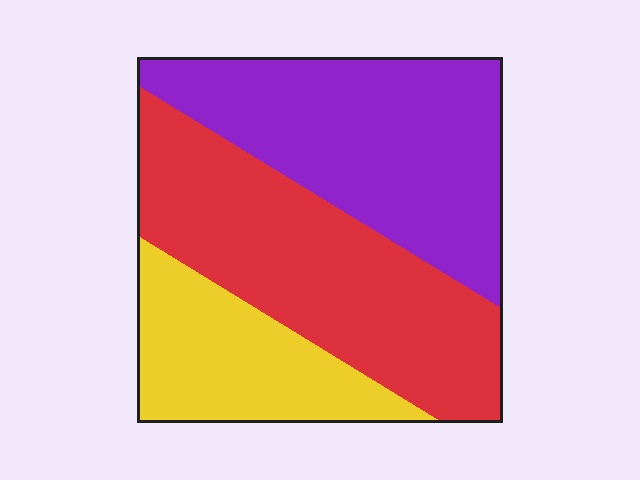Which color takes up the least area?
Yellow, at roughly 20%.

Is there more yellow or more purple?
Purple.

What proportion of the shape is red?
Red takes up about two fifths (2/5) of the shape.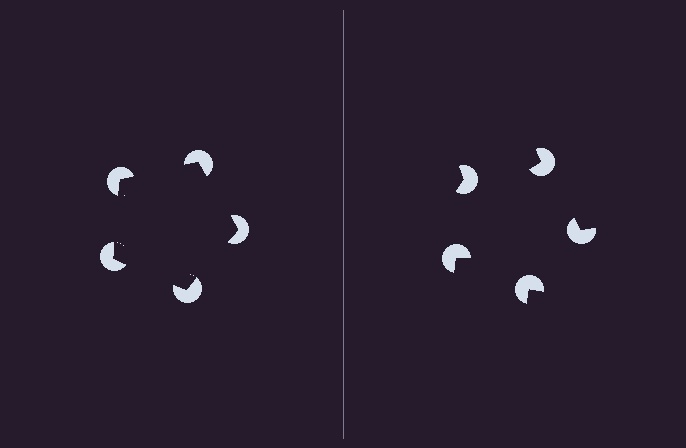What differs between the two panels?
The pac-man discs are positioned identically on both sides; only the wedge orientations differ. On the left they align to a pentagon; on the right they are misaligned.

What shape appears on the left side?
An illusory pentagon.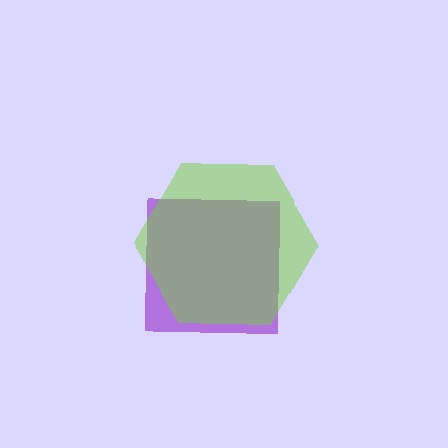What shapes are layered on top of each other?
The layered shapes are: a purple square, a lime hexagon.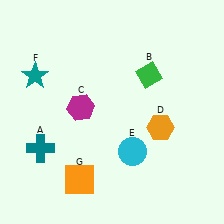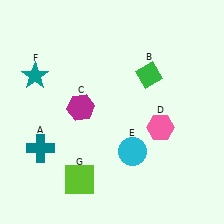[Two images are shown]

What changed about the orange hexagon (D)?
In Image 1, D is orange. In Image 2, it changed to pink.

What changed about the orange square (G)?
In Image 1, G is orange. In Image 2, it changed to lime.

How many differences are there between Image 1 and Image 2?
There are 2 differences between the two images.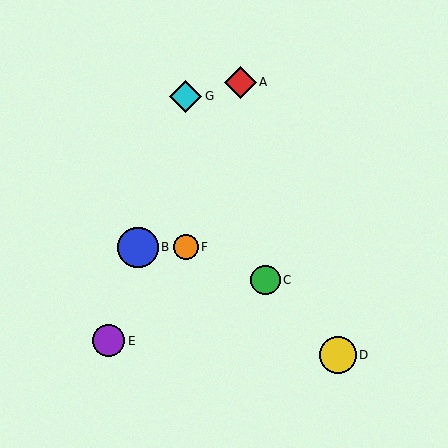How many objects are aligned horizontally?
2 objects (B, F) are aligned horizontally.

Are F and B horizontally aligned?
Yes, both are at y≈247.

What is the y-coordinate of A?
Object A is at y≈82.